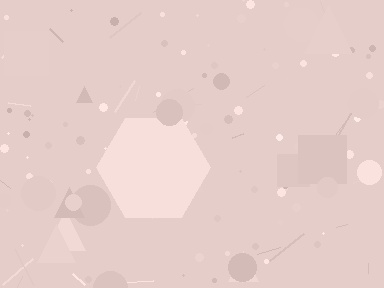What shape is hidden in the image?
A hexagon is hidden in the image.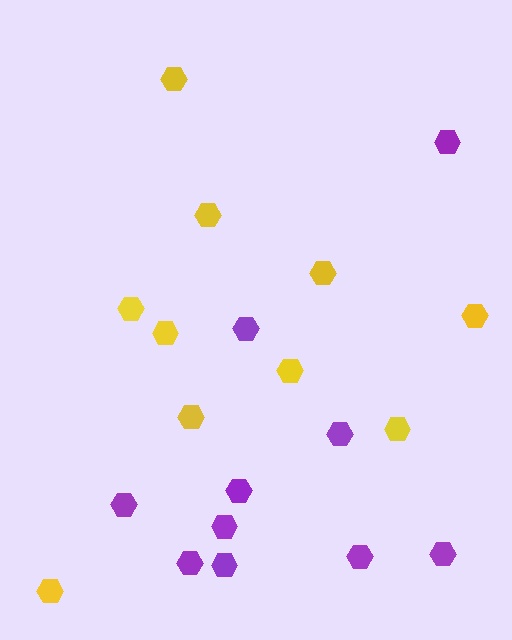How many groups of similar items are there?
There are 2 groups: one group of purple hexagons (10) and one group of yellow hexagons (10).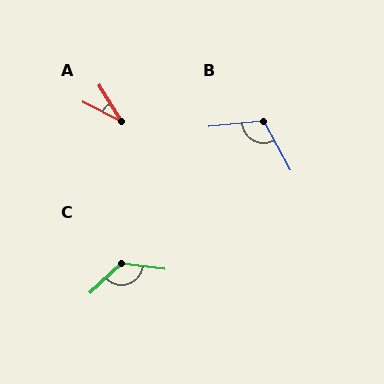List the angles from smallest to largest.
A (31°), B (114°), C (129°).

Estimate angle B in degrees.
Approximately 114 degrees.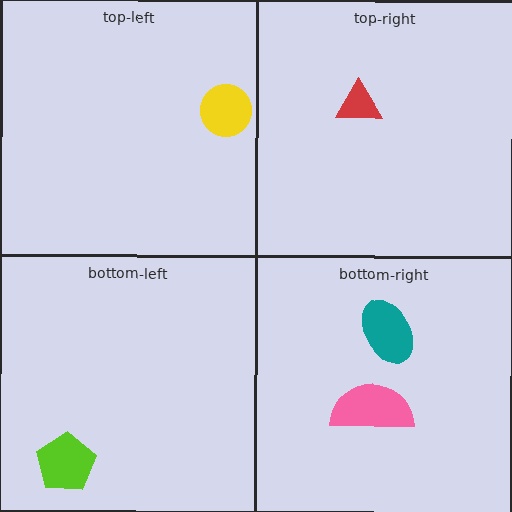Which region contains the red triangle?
The top-right region.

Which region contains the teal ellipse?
The bottom-right region.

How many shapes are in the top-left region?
1.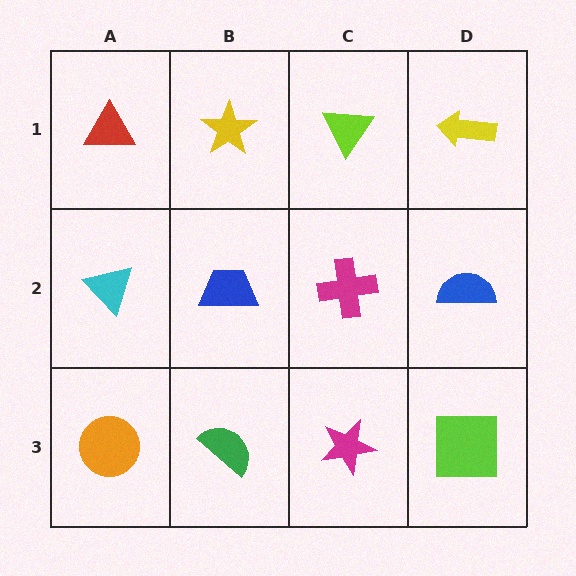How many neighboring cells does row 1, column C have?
3.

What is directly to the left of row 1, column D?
A lime triangle.